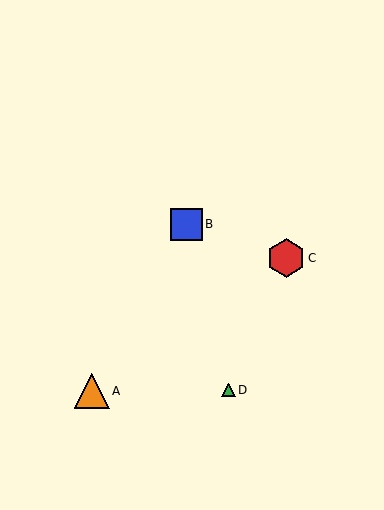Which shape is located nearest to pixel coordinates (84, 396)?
The orange triangle (labeled A) at (92, 391) is nearest to that location.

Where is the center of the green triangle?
The center of the green triangle is at (228, 390).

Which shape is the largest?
The red hexagon (labeled C) is the largest.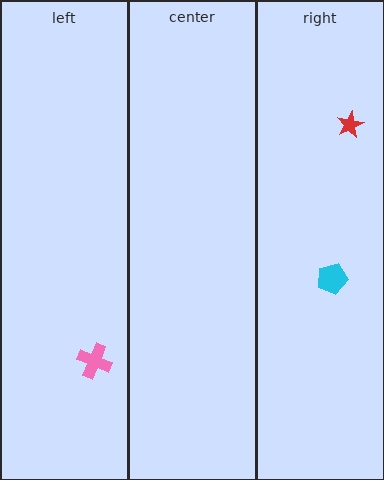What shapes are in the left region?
The pink cross.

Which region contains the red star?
The right region.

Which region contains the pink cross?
The left region.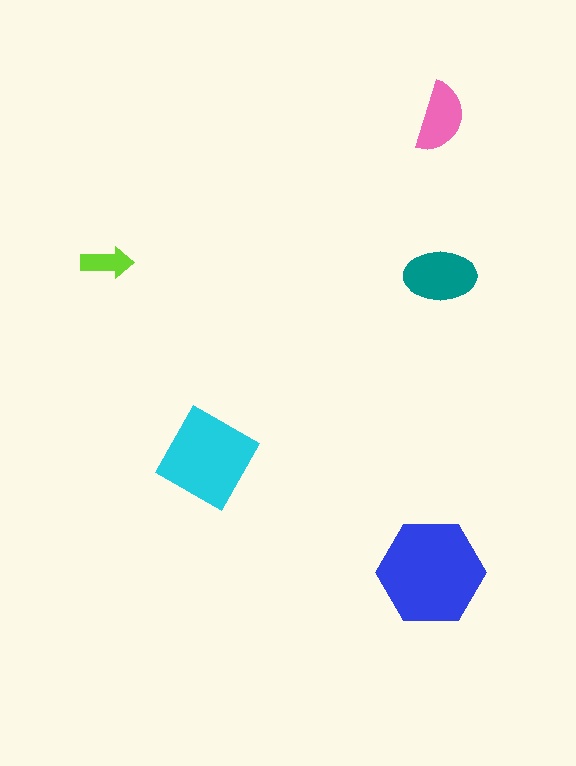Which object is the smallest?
The lime arrow.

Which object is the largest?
The blue hexagon.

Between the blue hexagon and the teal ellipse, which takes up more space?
The blue hexagon.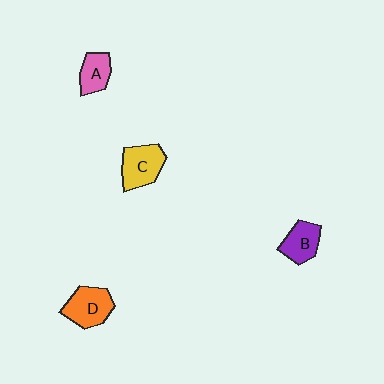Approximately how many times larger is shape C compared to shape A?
Approximately 1.5 times.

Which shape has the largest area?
Shape D (orange).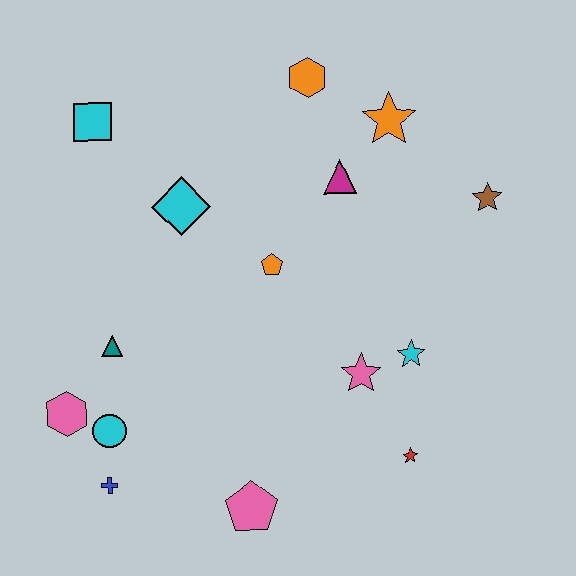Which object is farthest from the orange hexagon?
The blue cross is farthest from the orange hexagon.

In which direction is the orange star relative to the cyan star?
The orange star is above the cyan star.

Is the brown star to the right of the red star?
Yes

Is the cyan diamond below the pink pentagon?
No